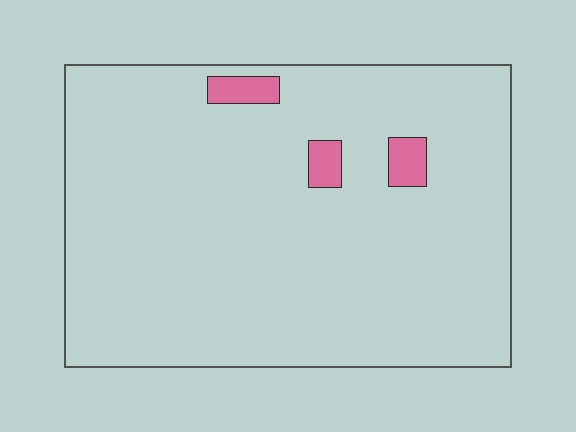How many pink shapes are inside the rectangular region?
3.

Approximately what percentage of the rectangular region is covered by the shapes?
Approximately 5%.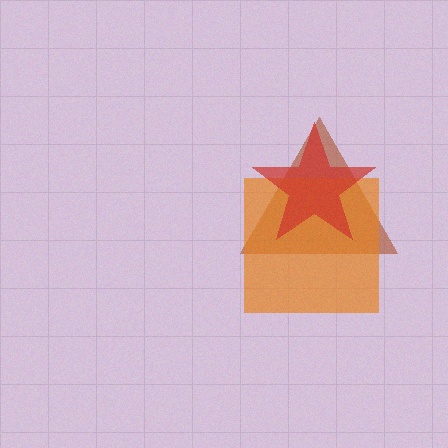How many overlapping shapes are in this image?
There are 3 overlapping shapes in the image.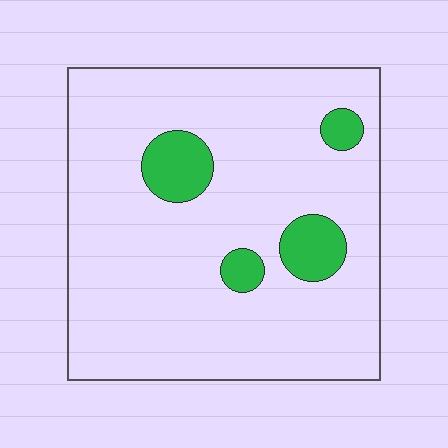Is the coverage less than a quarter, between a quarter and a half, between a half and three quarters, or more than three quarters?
Less than a quarter.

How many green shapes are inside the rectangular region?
4.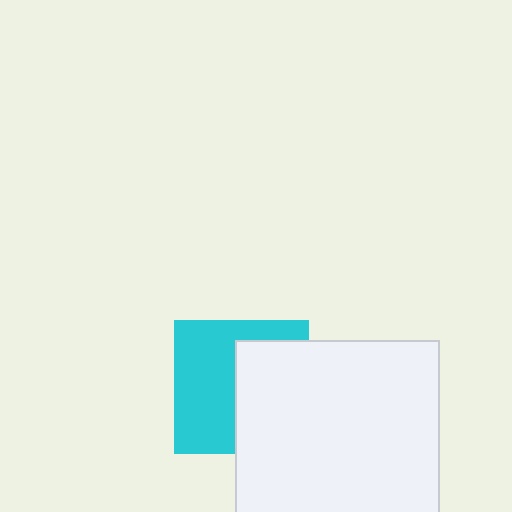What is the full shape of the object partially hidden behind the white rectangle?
The partially hidden object is a cyan square.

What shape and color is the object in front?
The object in front is a white rectangle.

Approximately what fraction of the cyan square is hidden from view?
Roughly 46% of the cyan square is hidden behind the white rectangle.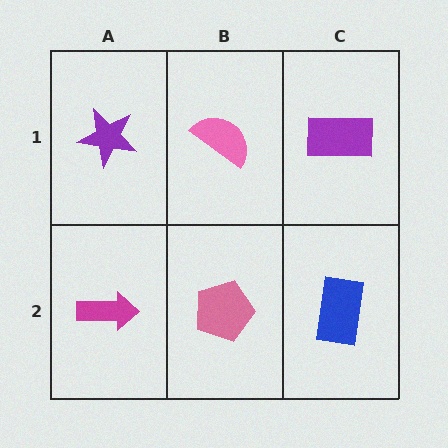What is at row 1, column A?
A purple star.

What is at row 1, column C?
A purple rectangle.